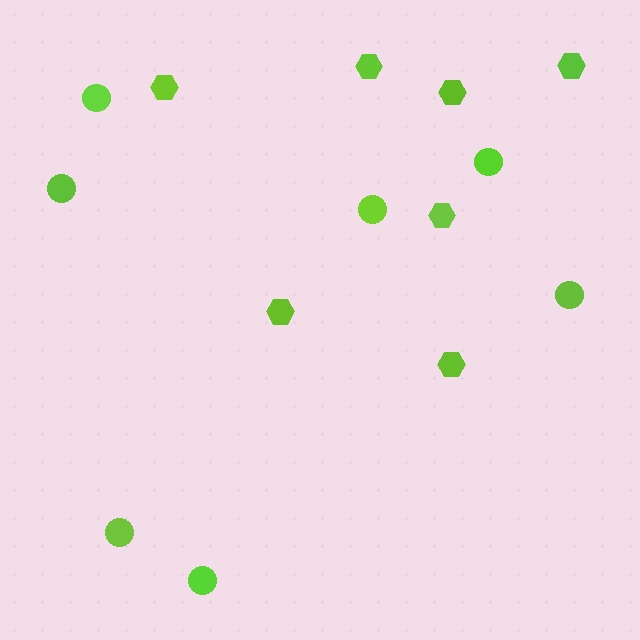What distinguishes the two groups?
There are 2 groups: one group of circles (7) and one group of hexagons (7).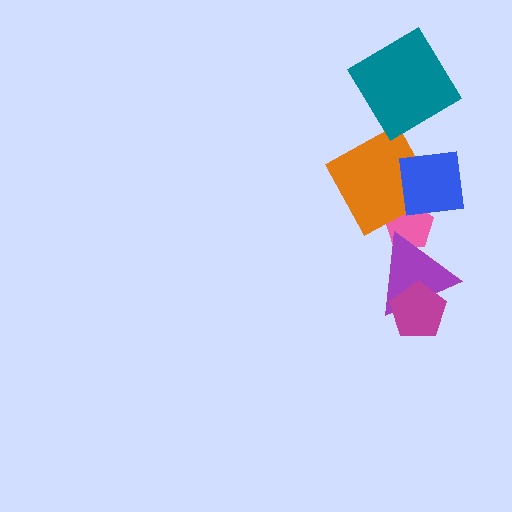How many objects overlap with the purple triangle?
2 objects overlap with the purple triangle.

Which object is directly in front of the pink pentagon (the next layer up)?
The purple triangle is directly in front of the pink pentagon.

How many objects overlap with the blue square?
2 objects overlap with the blue square.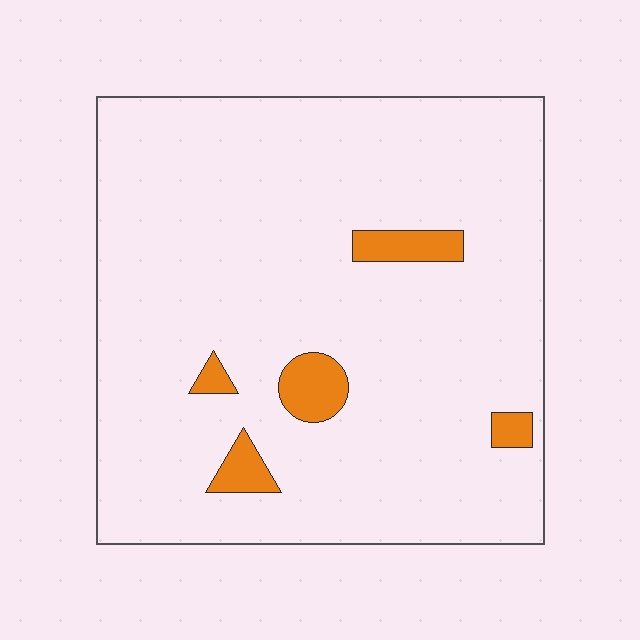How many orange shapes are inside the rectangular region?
5.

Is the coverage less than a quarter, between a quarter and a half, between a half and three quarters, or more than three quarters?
Less than a quarter.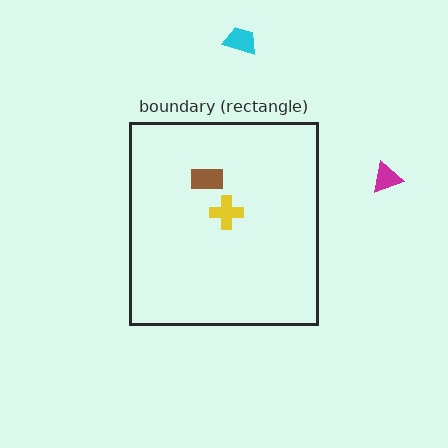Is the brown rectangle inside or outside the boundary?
Inside.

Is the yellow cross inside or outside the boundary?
Inside.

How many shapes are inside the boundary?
2 inside, 2 outside.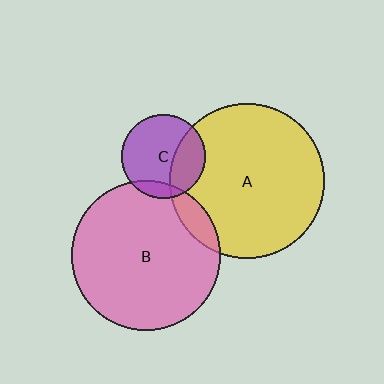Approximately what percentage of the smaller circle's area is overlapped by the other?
Approximately 30%.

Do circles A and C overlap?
Yes.